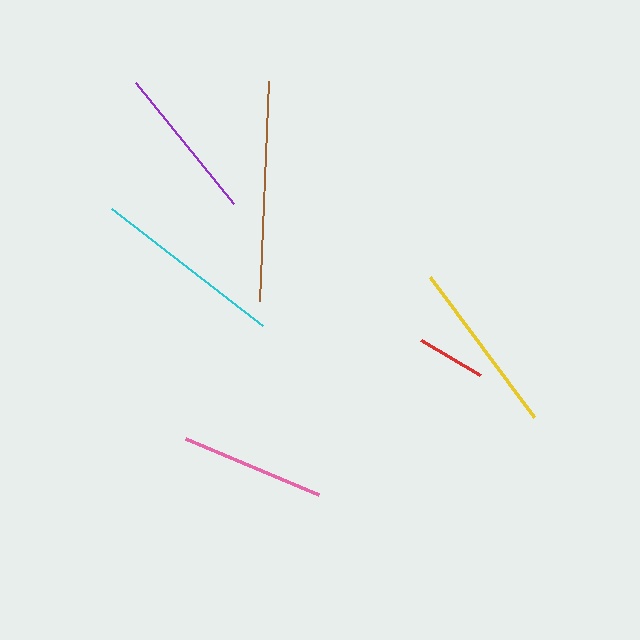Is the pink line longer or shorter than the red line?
The pink line is longer than the red line.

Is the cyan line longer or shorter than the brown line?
The brown line is longer than the cyan line.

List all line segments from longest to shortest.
From longest to shortest: brown, cyan, yellow, purple, pink, red.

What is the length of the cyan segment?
The cyan segment is approximately 191 pixels long.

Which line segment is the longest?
The brown line is the longest at approximately 221 pixels.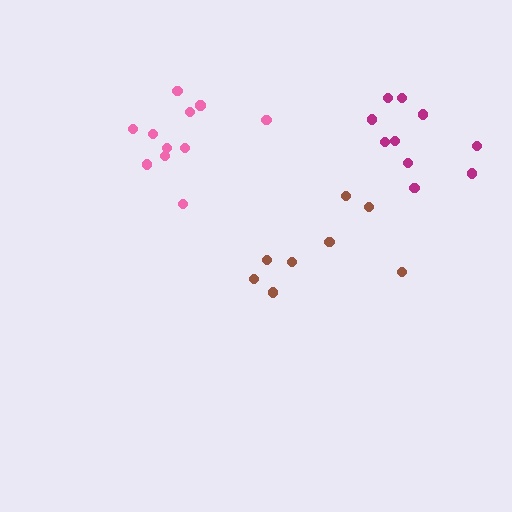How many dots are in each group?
Group 1: 11 dots, Group 2: 8 dots, Group 3: 10 dots (29 total).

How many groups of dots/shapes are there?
There are 3 groups.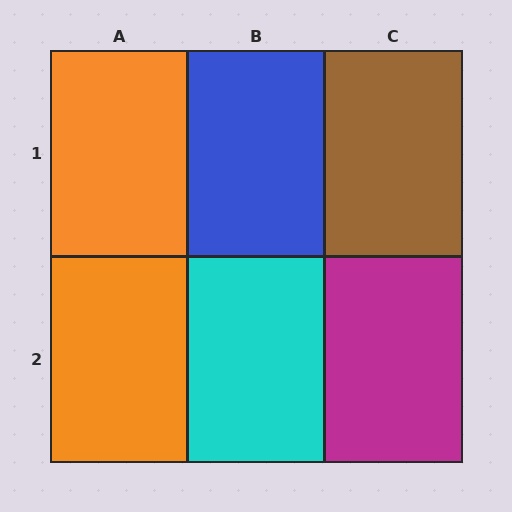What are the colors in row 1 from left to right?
Orange, blue, brown.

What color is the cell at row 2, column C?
Magenta.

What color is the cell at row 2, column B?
Cyan.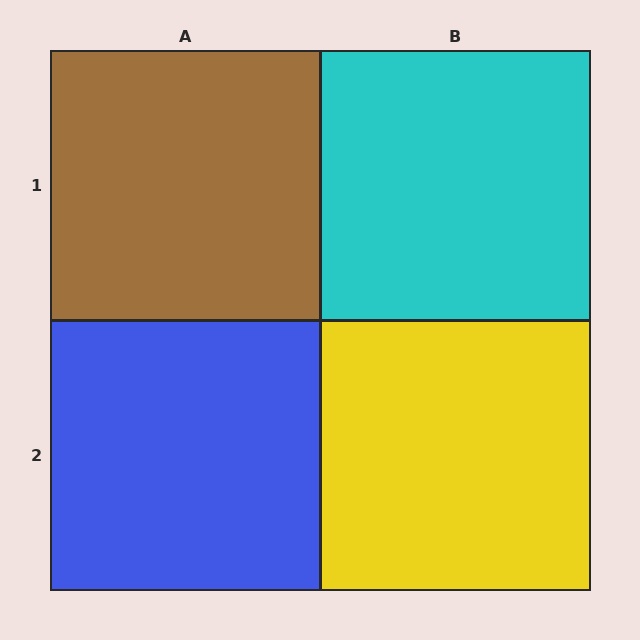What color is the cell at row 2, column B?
Yellow.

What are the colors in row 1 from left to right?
Brown, cyan.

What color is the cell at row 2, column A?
Blue.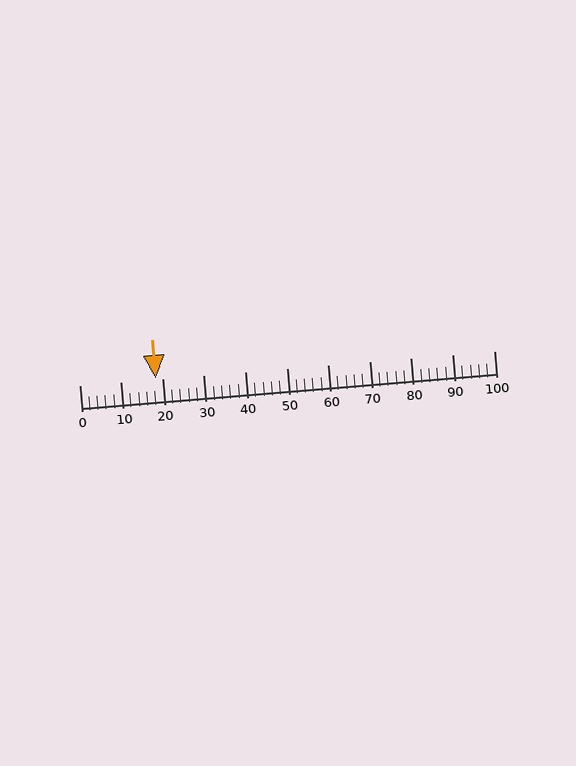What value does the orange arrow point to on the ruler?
The orange arrow points to approximately 18.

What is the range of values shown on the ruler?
The ruler shows values from 0 to 100.